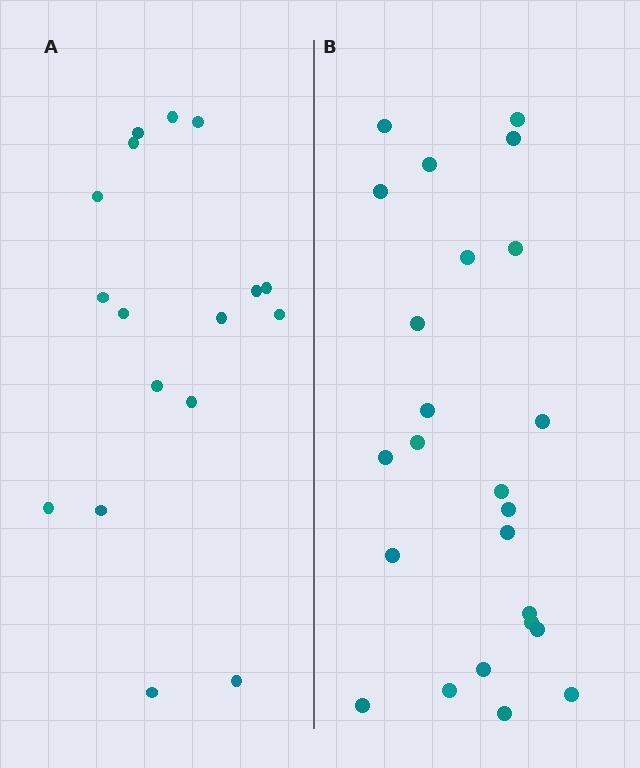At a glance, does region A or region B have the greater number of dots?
Region B (the right region) has more dots.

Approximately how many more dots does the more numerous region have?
Region B has roughly 8 or so more dots than region A.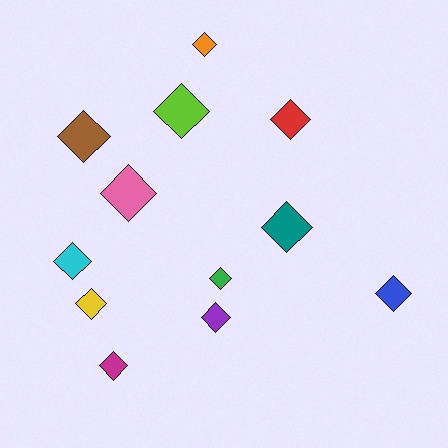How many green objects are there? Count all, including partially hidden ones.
There is 1 green object.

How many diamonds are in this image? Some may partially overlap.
There are 12 diamonds.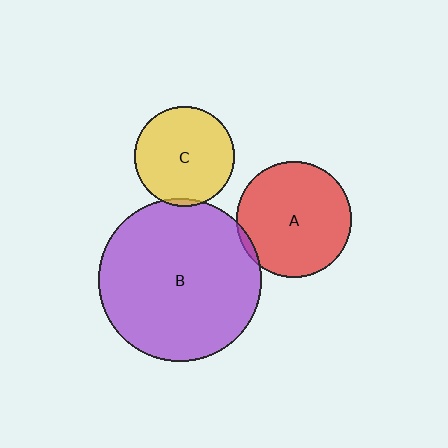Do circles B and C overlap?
Yes.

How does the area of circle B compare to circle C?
Approximately 2.6 times.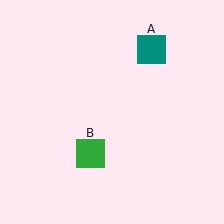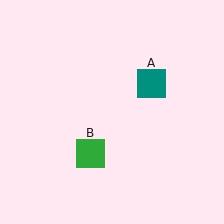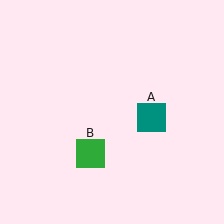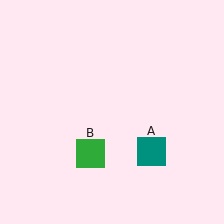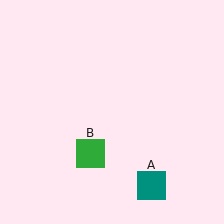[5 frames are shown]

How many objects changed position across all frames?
1 object changed position: teal square (object A).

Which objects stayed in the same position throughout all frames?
Green square (object B) remained stationary.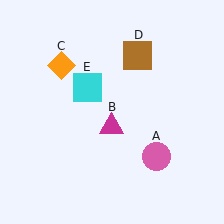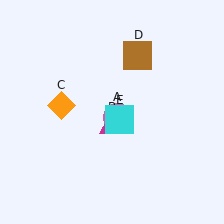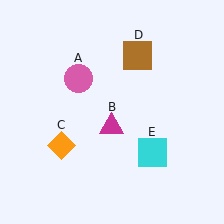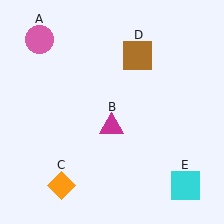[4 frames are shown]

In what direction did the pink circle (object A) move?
The pink circle (object A) moved up and to the left.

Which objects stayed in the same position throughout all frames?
Magenta triangle (object B) and brown square (object D) remained stationary.